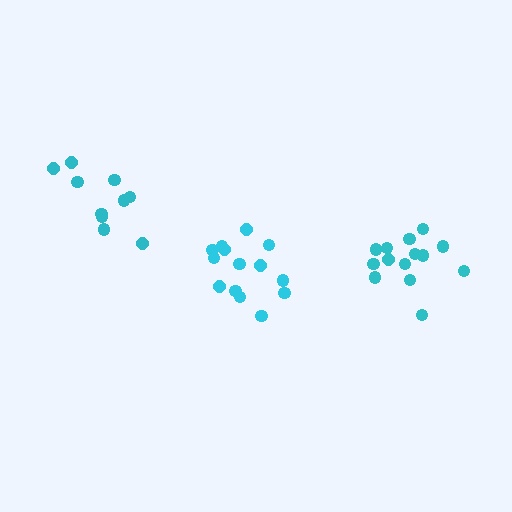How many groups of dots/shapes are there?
There are 3 groups.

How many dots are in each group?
Group 1: 14 dots, Group 2: 14 dots, Group 3: 10 dots (38 total).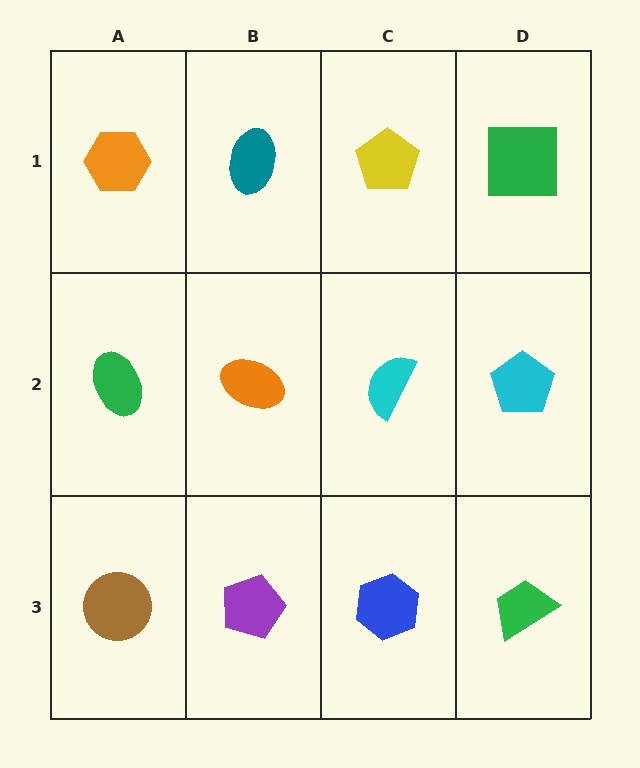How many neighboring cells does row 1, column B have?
3.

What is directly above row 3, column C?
A cyan semicircle.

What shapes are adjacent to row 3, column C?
A cyan semicircle (row 2, column C), a purple pentagon (row 3, column B), a green trapezoid (row 3, column D).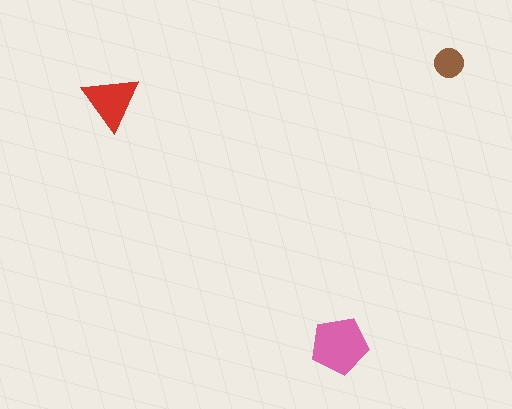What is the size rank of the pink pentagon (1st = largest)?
1st.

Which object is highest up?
The brown circle is topmost.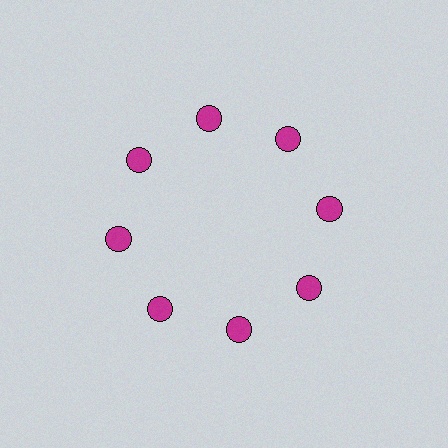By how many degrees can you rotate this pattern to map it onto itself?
The pattern maps onto itself every 45 degrees of rotation.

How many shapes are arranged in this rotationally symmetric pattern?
There are 8 shapes, arranged in 8 groups of 1.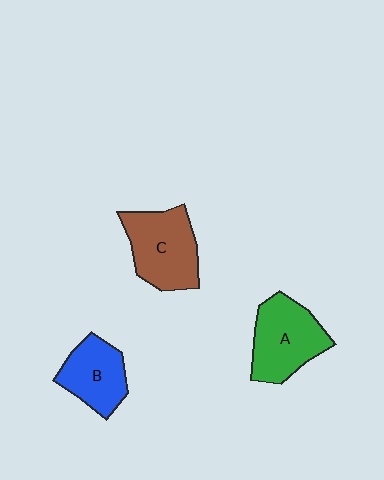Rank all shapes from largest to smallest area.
From largest to smallest: C (brown), A (green), B (blue).